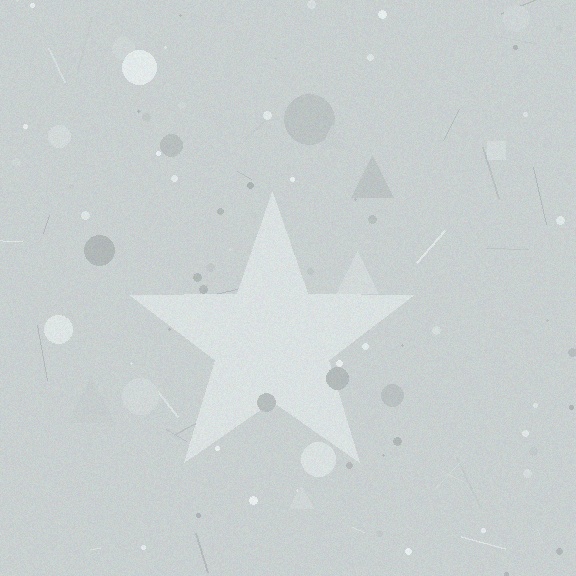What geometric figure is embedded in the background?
A star is embedded in the background.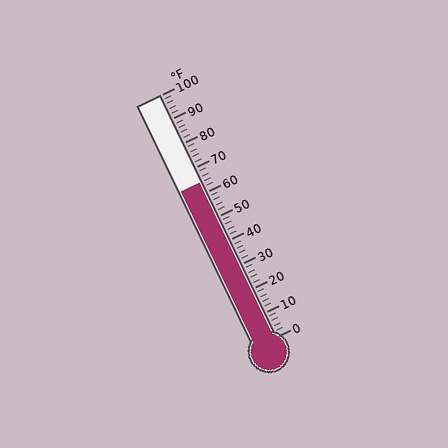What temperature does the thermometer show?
The thermometer shows approximately 64°F.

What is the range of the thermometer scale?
The thermometer scale ranges from 0°F to 100°F.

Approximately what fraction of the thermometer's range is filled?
The thermometer is filled to approximately 65% of its range.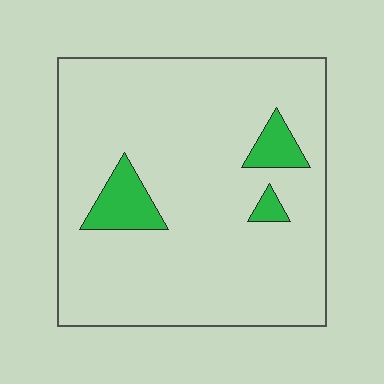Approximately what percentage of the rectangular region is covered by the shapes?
Approximately 10%.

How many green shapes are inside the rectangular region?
3.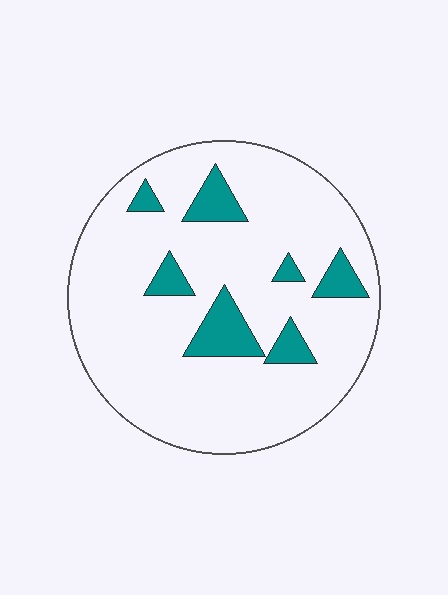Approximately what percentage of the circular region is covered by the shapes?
Approximately 15%.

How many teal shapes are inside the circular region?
7.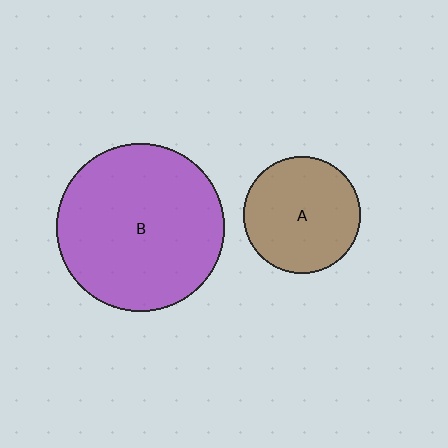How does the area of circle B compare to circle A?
Approximately 2.1 times.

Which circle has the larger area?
Circle B (purple).